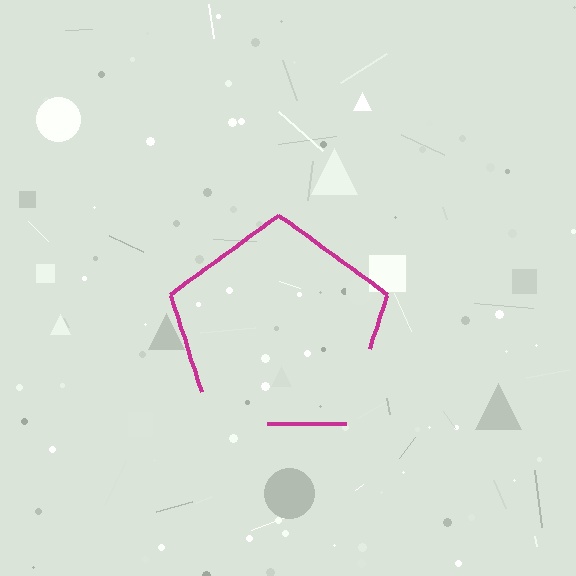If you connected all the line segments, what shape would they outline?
They would outline a pentagon.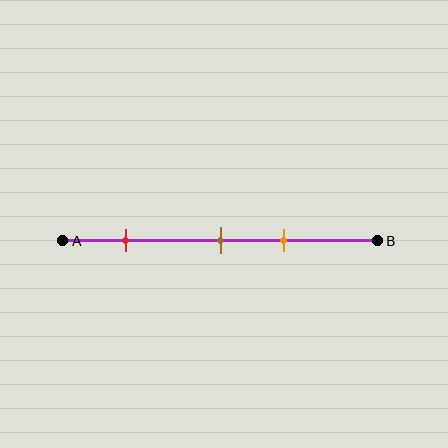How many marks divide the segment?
There are 3 marks dividing the segment.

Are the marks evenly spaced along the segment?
No, the marks are not evenly spaced.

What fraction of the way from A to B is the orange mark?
The orange mark is approximately 70% (0.7) of the way from A to B.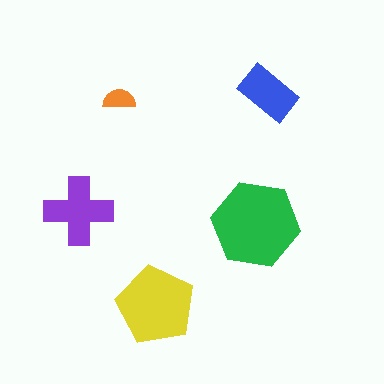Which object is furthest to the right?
The blue rectangle is rightmost.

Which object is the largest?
The green hexagon.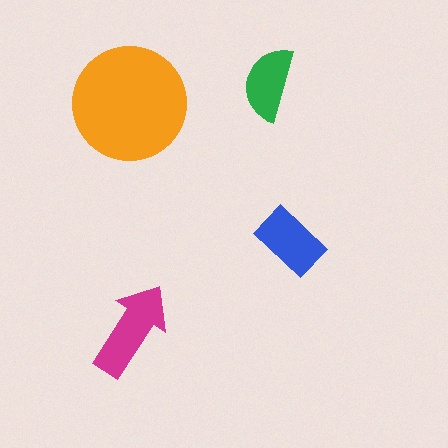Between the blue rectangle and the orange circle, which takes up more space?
The orange circle.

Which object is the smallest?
The green semicircle.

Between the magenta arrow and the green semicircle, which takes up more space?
The magenta arrow.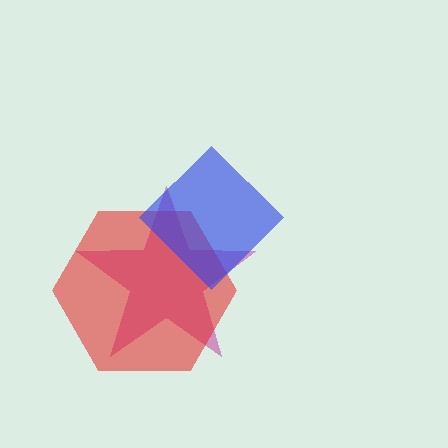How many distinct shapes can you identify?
There are 3 distinct shapes: a magenta star, a red hexagon, a blue diamond.